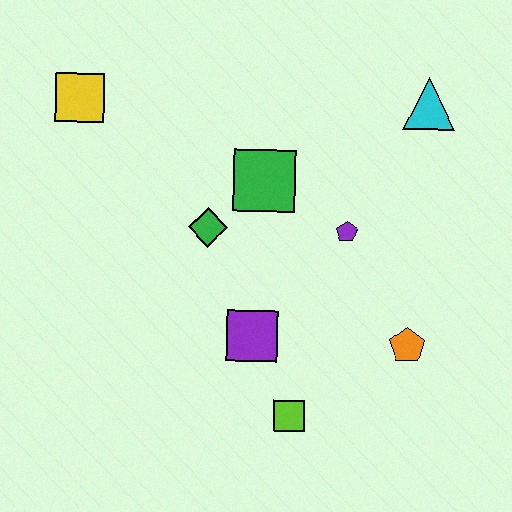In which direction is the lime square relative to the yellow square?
The lime square is below the yellow square.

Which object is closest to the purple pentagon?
The green square is closest to the purple pentagon.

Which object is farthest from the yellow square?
The orange pentagon is farthest from the yellow square.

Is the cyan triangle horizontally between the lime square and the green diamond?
No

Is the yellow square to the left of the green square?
Yes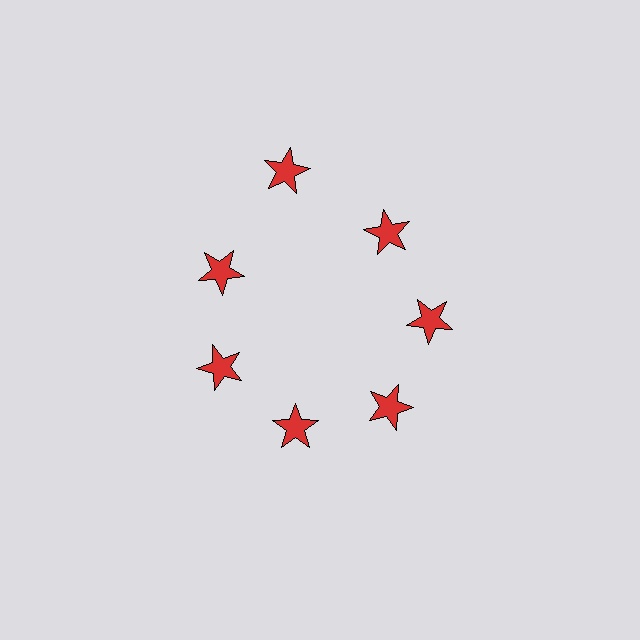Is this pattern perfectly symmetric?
No. The 7 red stars are arranged in a ring, but one element near the 12 o'clock position is pushed outward from the center, breaking the 7-fold rotational symmetry.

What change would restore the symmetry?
The symmetry would be restored by moving it inward, back onto the ring so that all 7 stars sit at equal angles and equal distance from the center.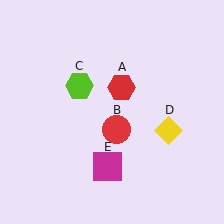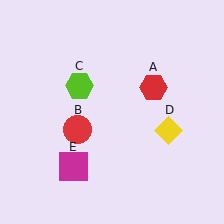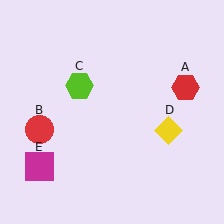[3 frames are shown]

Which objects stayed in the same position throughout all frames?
Lime hexagon (object C) and yellow diamond (object D) remained stationary.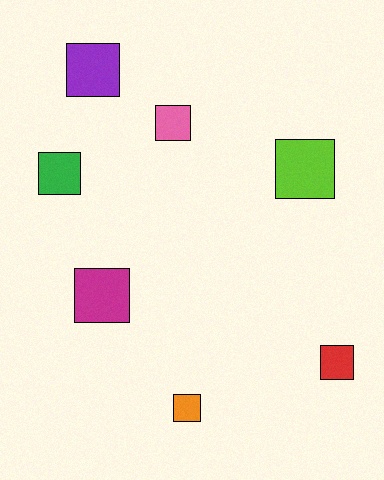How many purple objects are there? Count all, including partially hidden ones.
There is 1 purple object.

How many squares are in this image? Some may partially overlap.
There are 7 squares.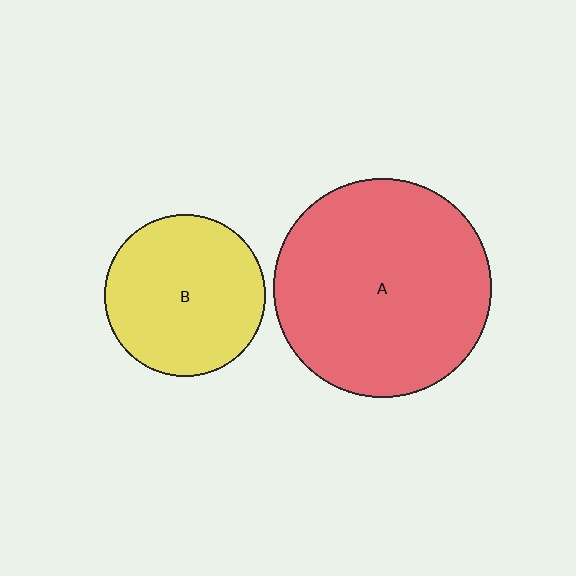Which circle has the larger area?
Circle A (red).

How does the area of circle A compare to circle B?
Approximately 1.8 times.